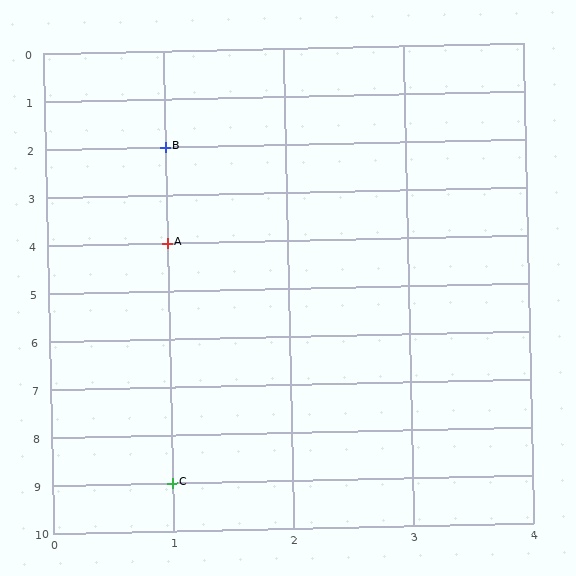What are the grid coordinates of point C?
Point C is at grid coordinates (1, 9).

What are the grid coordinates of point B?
Point B is at grid coordinates (1, 2).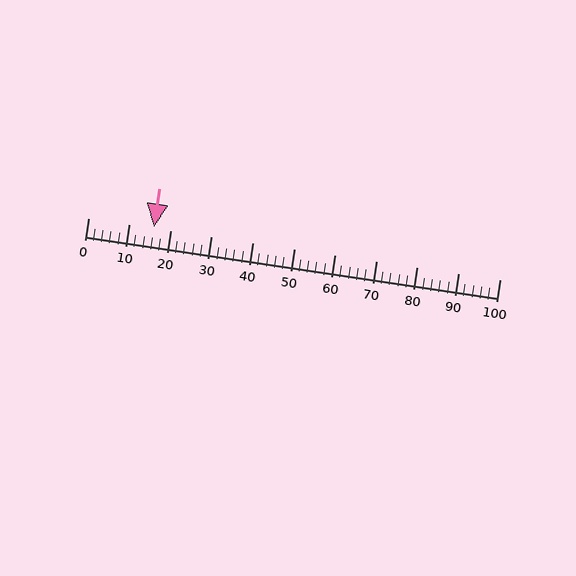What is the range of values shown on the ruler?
The ruler shows values from 0 to 100.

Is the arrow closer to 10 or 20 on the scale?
The arrow is closer to 20.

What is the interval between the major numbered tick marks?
The major tick marks are spaced 10 units apart.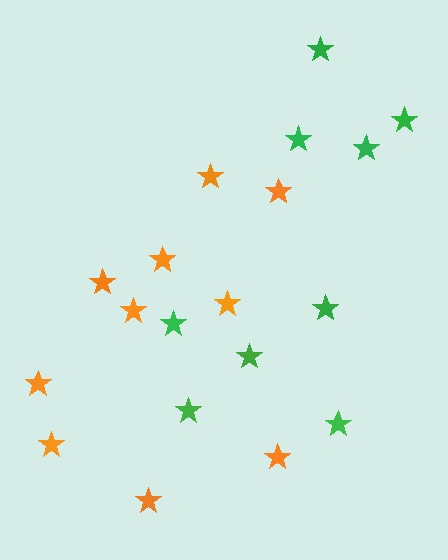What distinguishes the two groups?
There are 2 groups: one group of orange stars (10) and one group of green stars (9).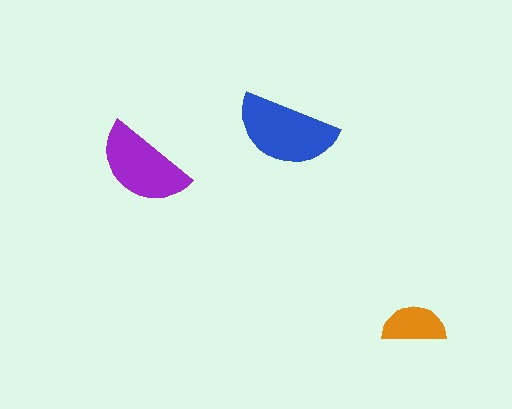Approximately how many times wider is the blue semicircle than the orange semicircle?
About 1.5 times wider.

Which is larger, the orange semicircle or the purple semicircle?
The purple one.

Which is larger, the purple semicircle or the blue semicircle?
The blue one.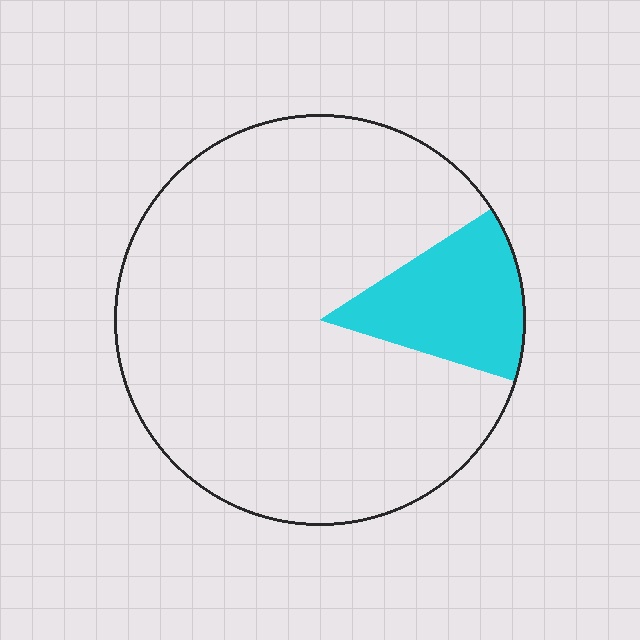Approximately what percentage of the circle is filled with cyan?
Approximately 15%.